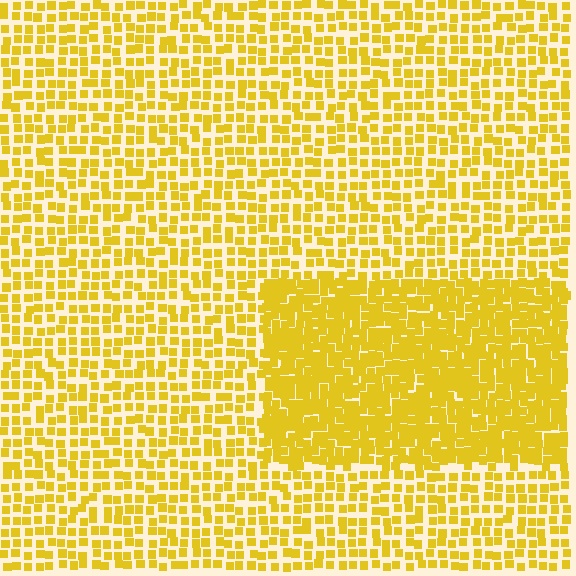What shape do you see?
I see a rectangle.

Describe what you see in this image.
The image contains small yellow elements arranged at two different densities. A rectangle-shaped region is visible where the elements are more densely packed than the surrounding area.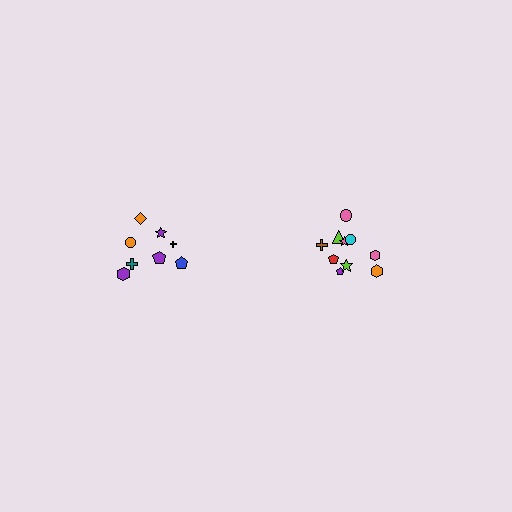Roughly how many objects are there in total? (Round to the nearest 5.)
Roughly 20 objects in total.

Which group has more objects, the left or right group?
The right group.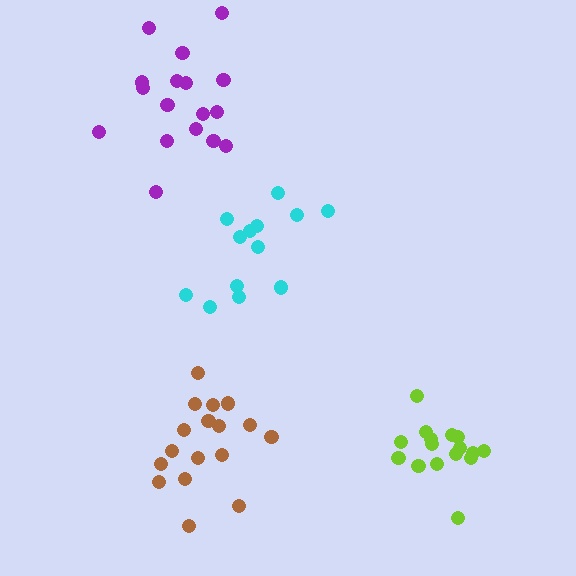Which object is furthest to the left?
The purple cluster is leftmost.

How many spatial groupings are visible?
There are 4 spatial groupings.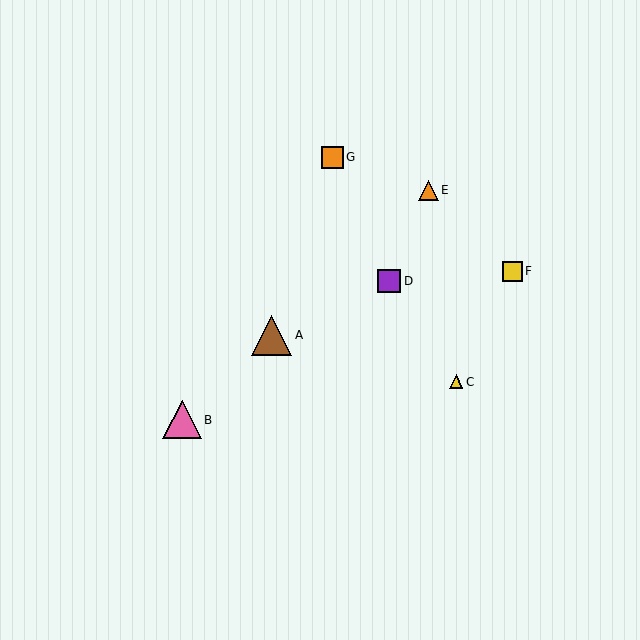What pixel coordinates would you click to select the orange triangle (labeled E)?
Click at (429, 190) to select the orange triangle E.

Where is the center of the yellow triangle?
The center of the yellow triangle is at (456, 382).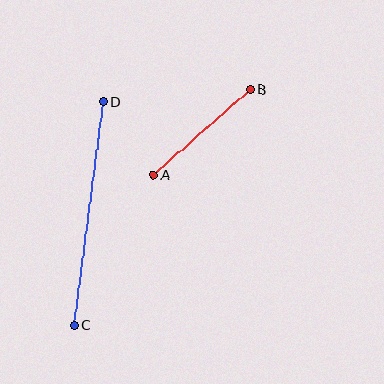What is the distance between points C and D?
The distance is approximately 225 pixels.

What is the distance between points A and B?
The distance is approximately 129 pixels.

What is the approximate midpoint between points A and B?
The midpoint is at approximately (202, 132) pixels.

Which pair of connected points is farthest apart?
Points C and D are farthest apart.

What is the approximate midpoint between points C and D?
The midpoint is at approximately (89, 213) pixels.